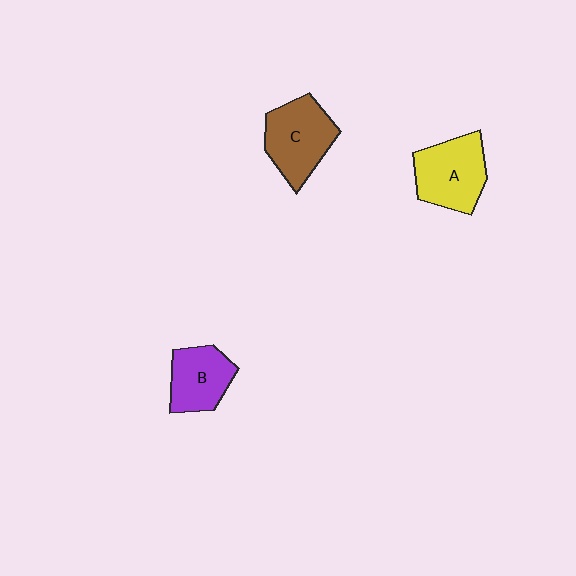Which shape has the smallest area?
Shape B (purple).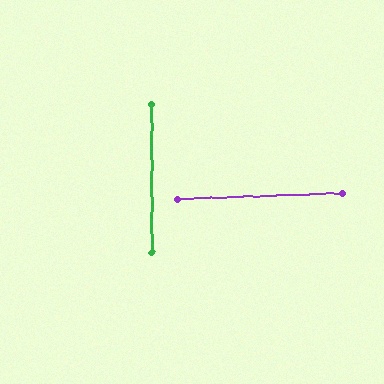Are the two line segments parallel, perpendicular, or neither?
Perpendicular — they meet at approximately 88°.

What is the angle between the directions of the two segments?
Approximately 88 degrees.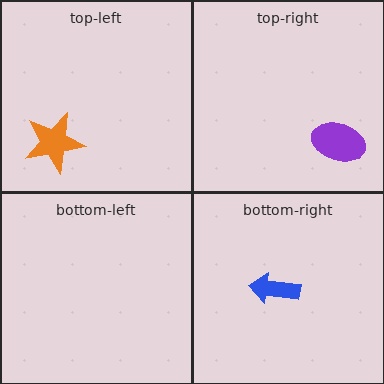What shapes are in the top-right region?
The purple ellipse.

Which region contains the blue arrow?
The bottom-right region.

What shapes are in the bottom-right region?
The blue arrow.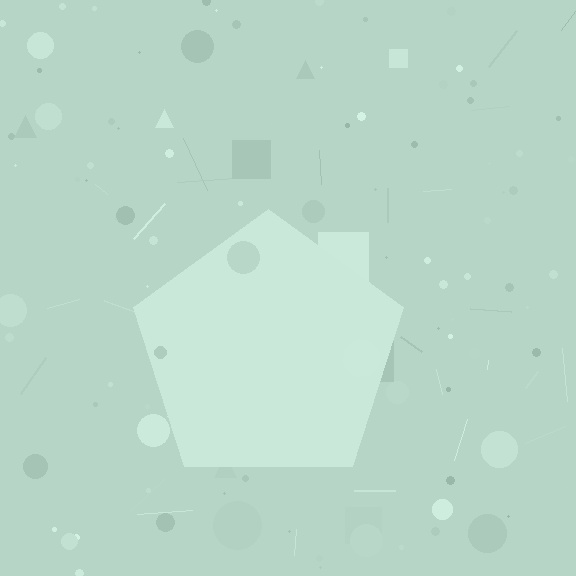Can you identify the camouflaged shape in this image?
The camouflaged shape is a pentagon.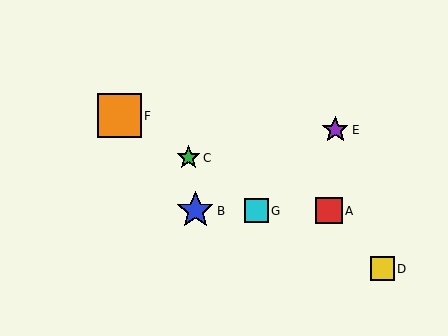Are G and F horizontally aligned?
No, G is at y≈211 and F is at y≈116.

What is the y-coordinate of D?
Object D is at y≈269.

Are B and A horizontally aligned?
Yes, both are at y≈211.